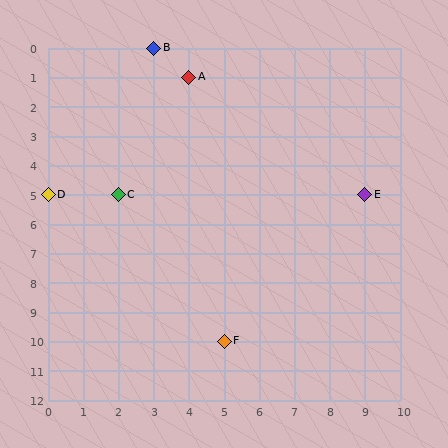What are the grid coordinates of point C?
Point C is at grid coordinates (2, 5).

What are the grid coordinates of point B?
Point B is at grid coordinates (3, 0).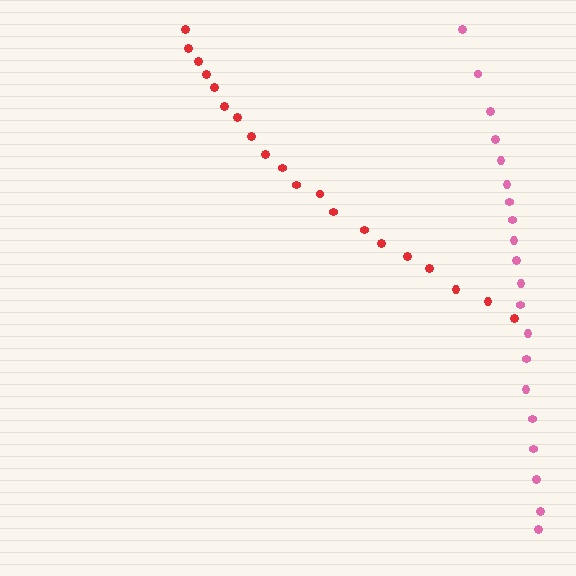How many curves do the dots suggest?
There are 2 distinct paths.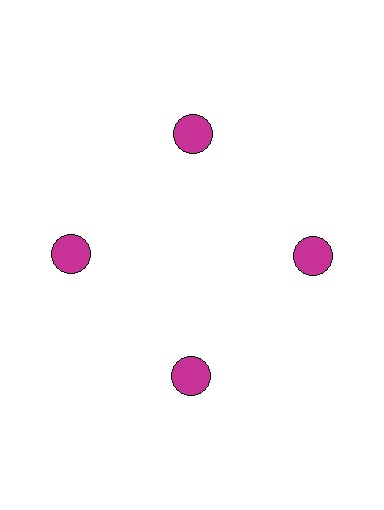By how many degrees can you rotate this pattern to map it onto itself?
The pattern maps onto itself every 90 degrees of rotation.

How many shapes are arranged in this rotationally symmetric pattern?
There are 4 shapes, arranged in 4 groups of 1.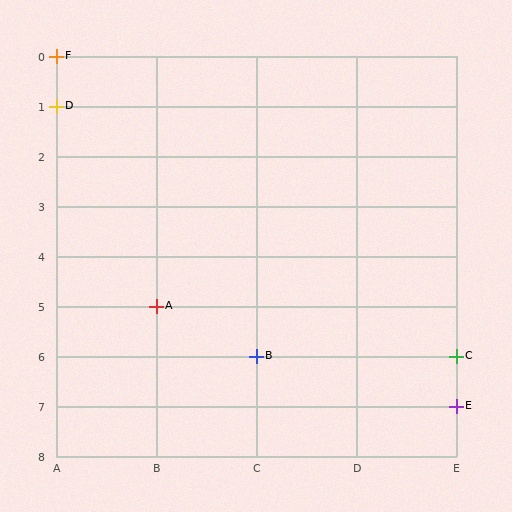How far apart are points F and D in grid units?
Points F and D are 1 row apart.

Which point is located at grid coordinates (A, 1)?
Point D is at (A, 1).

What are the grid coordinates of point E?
Point E is at grid coordinates (E, 7).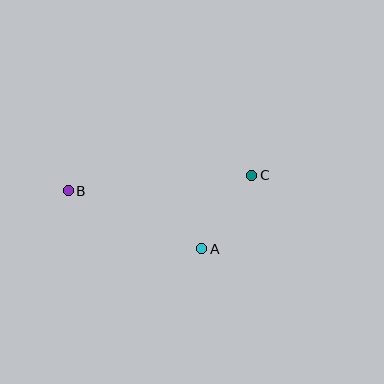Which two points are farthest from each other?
Points B and C are farthest from each other.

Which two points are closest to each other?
Points A and C are closest to each other.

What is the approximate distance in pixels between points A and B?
The distance between A and B is approximately 145 pixels.